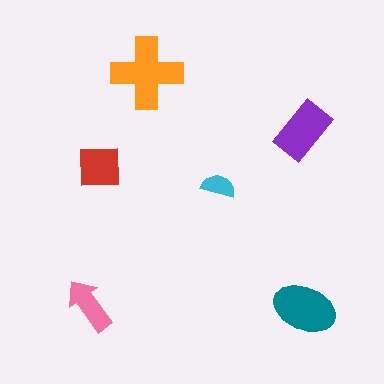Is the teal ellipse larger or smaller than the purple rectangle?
Larger.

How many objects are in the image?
There are 6 objects in the image.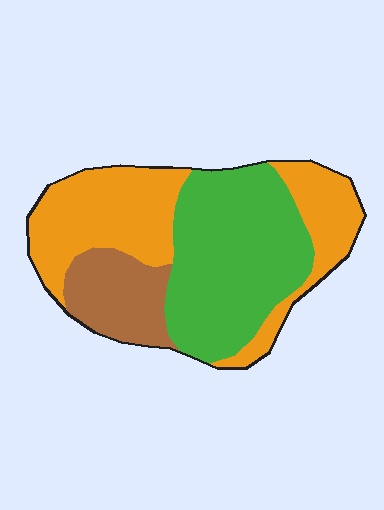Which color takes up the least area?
Brown, at roughly 15%.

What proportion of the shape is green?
Green covers about 40% of the shape.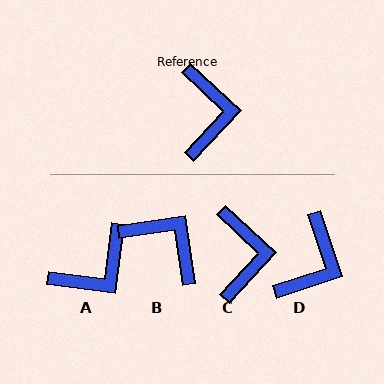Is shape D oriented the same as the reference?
No, it is off by about 29 degrees.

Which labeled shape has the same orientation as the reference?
C.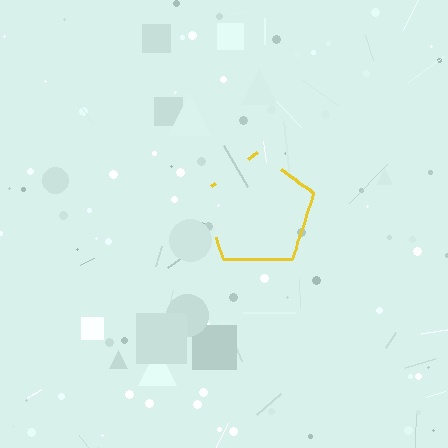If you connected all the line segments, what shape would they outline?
They would outline a pentagon.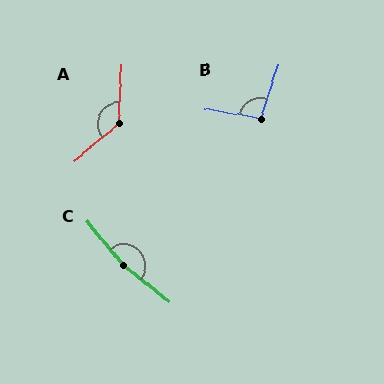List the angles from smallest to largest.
B (98°), A (133°), C (168°).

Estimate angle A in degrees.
Approximately 133 degrees.